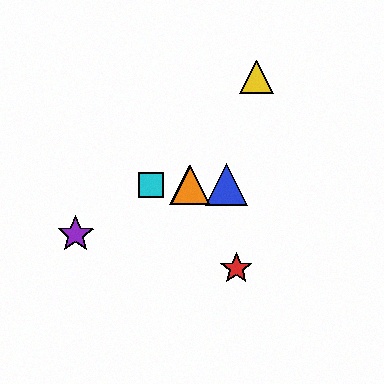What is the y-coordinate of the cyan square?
The cyan square is at y≈185.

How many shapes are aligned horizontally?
4 shapes (the blue triangle, the green triangle, the orange triangle, the cyan square) are aligned horizontally.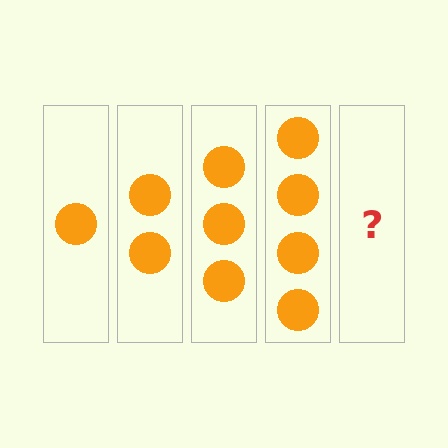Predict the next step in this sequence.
The next step is 5 circles.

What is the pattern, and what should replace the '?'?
The pattern is that each step adds one more circle. The '?' should be 5 circles.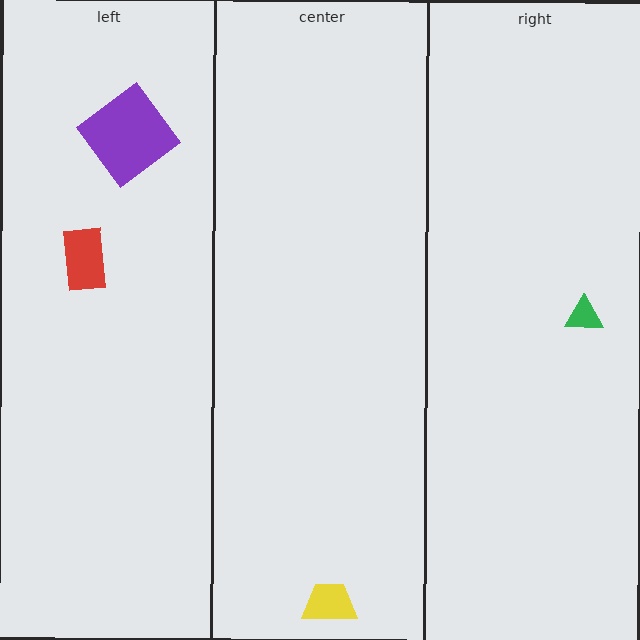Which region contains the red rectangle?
The left region.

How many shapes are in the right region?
1.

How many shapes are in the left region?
2.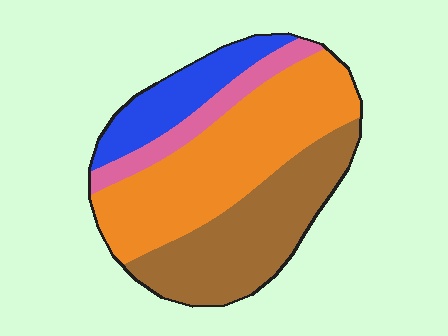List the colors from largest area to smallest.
From largest to smallest: orange, brown, blue, pink.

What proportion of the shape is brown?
Brown takes up about one third (1/3) of the shape.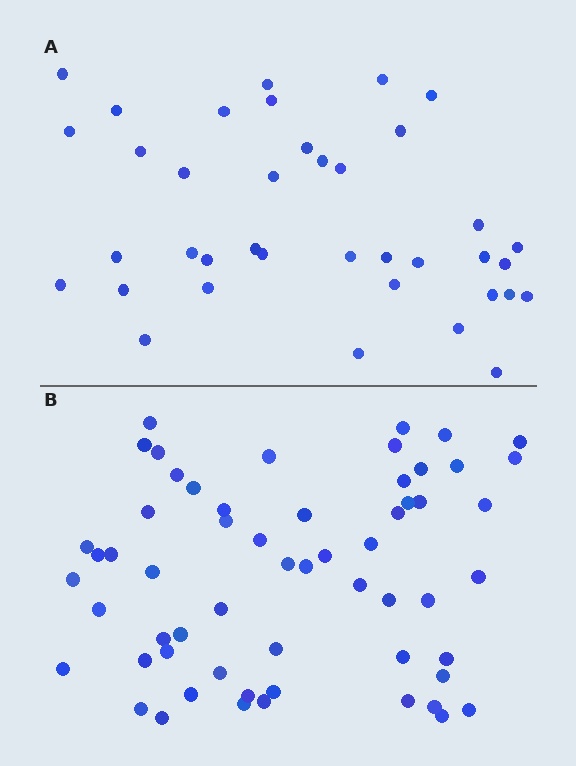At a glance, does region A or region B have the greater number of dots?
Region B (the bottom region) has more dots.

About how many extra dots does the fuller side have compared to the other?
Region B has approximately 20 more dots than region A.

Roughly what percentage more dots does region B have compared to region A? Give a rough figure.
About 55% more.